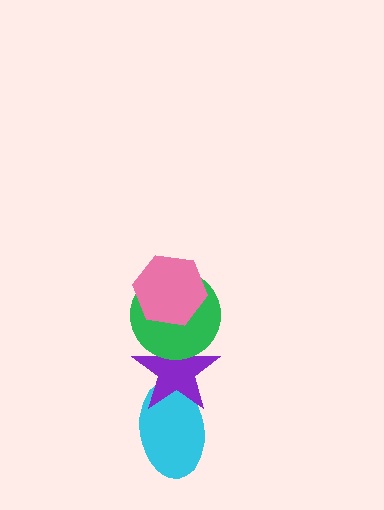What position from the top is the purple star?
The purple star is 3rd from the top.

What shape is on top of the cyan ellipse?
The purple star is on top of the cyan ellipse.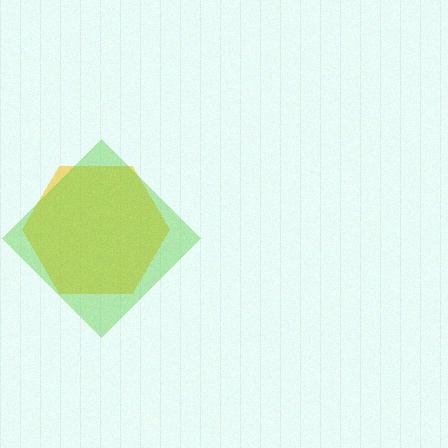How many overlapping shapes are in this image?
There are 2 overlapping shapes in the image.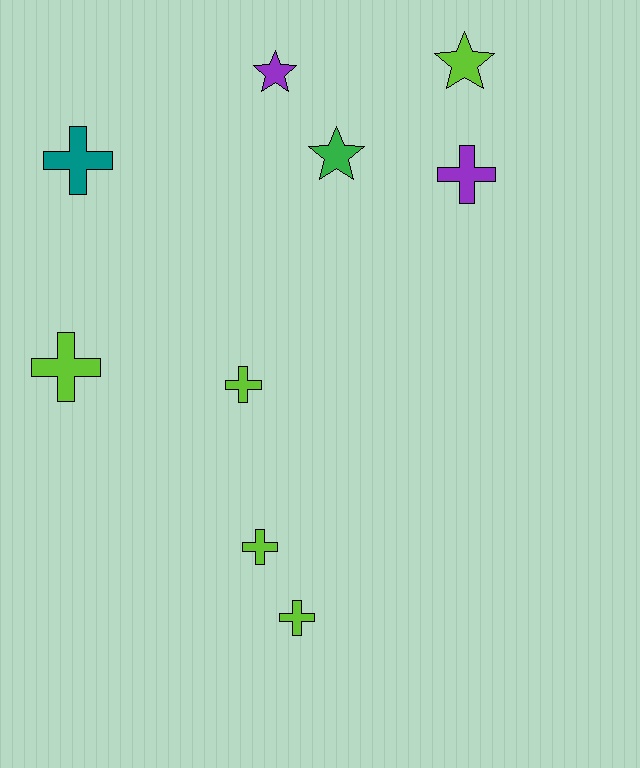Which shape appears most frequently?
Cross, with 6 objects.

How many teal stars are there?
There are no teal stars.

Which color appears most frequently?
Lime, with 5 objects.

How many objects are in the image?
There are 9 objects.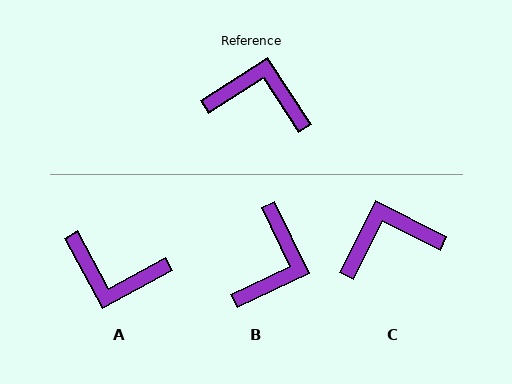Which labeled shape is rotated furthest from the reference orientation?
A, about 175 degrees away.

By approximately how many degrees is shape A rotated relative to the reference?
Approximately 175 degrees counter-clockwise.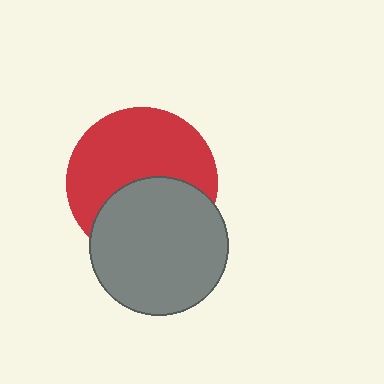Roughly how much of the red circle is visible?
About half of it is visible (roughly 59%).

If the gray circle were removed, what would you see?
You would see the complete red circle.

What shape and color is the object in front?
The object in front is a gray circle.